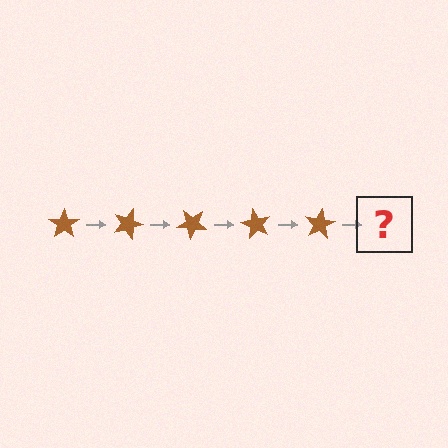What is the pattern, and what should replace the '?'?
The pattern is that the star rotates 20 degrees each step. The '?' should be a brown star rotated 100 degrees.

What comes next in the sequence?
The next element should be a brown star rotated 100 degrees.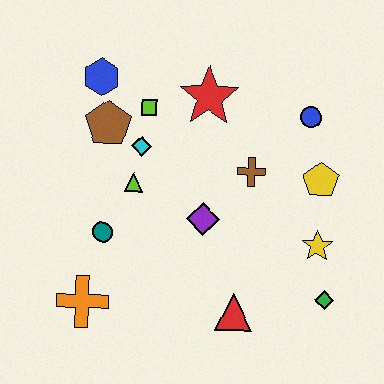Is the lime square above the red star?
No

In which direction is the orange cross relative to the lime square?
The orange cross is below the lime square.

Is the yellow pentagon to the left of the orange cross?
No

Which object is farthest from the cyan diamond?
The green diamond is farthest from the cyan diamond.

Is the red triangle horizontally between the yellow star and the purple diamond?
Yes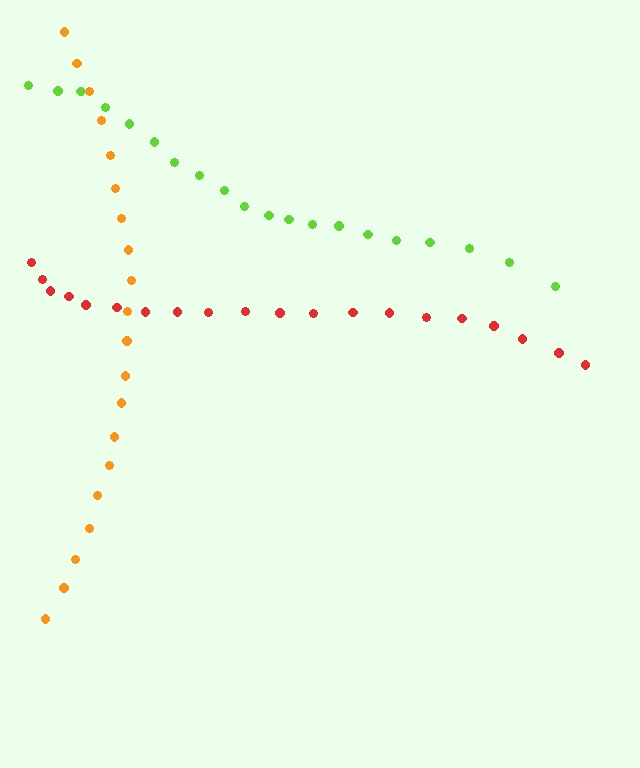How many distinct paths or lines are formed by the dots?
There are 3 distinct paths.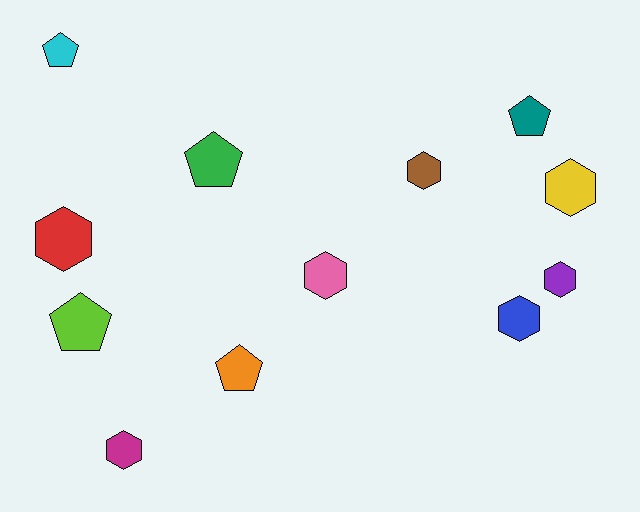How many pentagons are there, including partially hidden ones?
There are 5 pentagons.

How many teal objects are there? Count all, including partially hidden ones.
There is 1 teal object.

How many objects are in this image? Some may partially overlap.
There are 12 objects.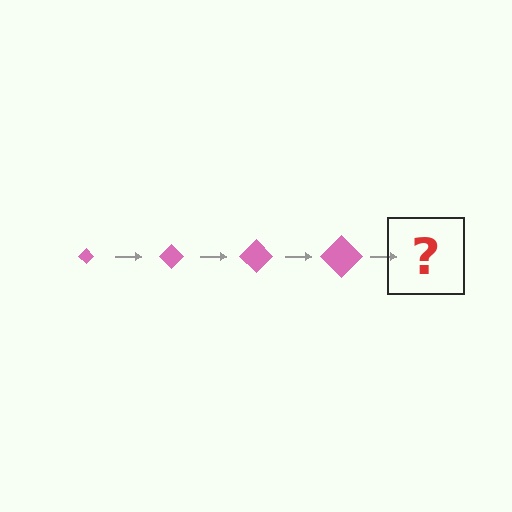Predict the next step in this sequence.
The next step is a pink diamond, larger than the previous one.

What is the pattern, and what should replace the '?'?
The pattern is that the diamond gets progressively larger each step. The '?' should be a pink diamond, larger than the previous one.